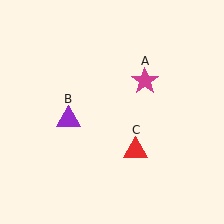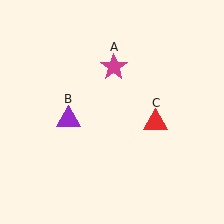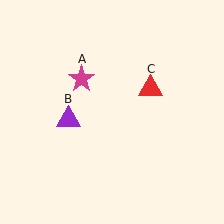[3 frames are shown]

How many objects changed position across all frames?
2 objects changed position: magenta star (object A), red triangle (object C).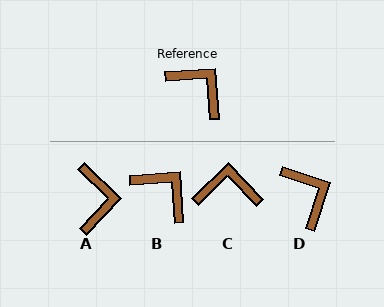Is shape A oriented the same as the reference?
No, it is off by about 48 degrees.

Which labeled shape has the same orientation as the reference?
B.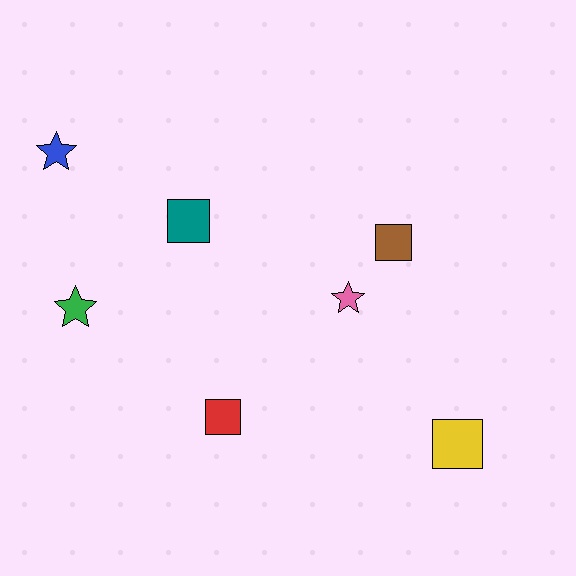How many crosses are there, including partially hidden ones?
There are no crosses.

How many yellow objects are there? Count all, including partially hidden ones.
There is 1 yellow object.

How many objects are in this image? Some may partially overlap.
There are 7 objects.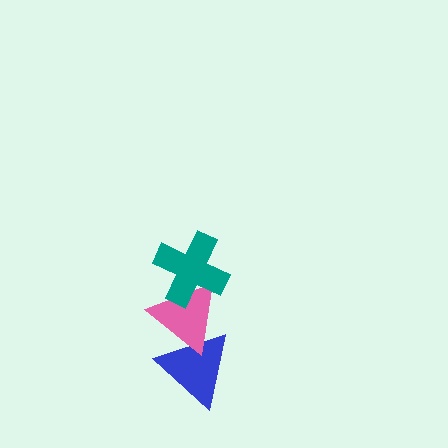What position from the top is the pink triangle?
The pink triangle is 2nd from the top.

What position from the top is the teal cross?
The teal cross is 1st from the top.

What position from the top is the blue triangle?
The blue triangle is 3rd from the top.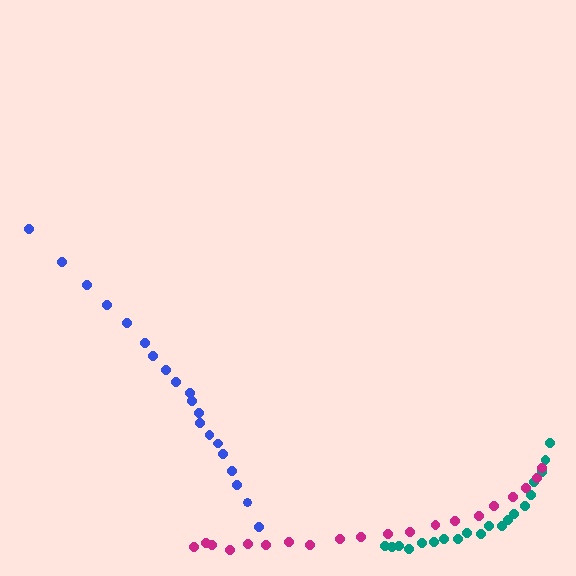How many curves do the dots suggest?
There are 3 distinct paths.